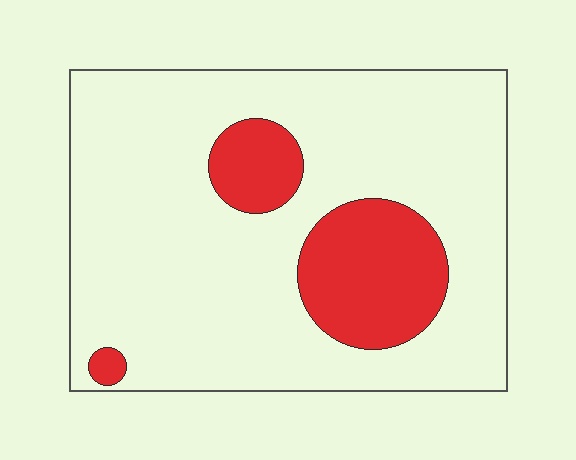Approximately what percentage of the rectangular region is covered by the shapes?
Approximately 20%.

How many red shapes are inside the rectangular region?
3.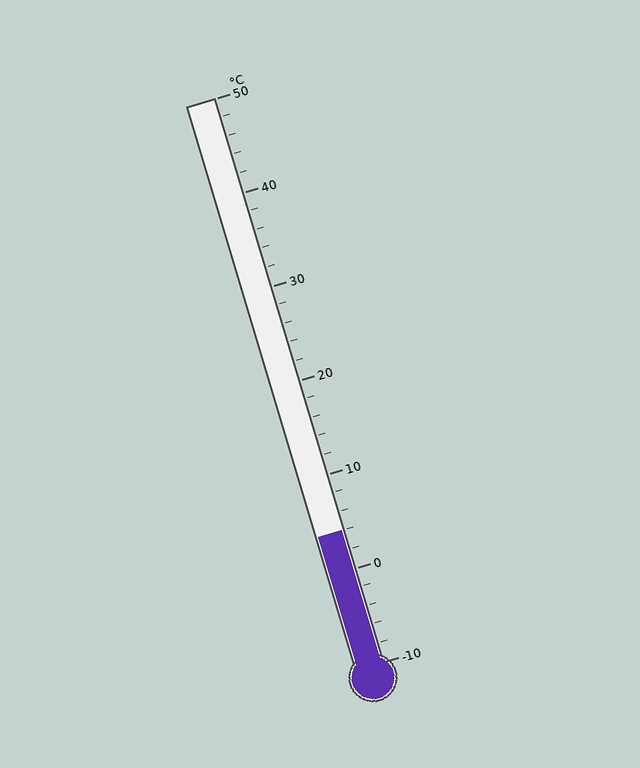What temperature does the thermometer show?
The thermometer shows approximately 4°C.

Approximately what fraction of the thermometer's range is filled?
The thermometer is filled to approximately 25% of its range.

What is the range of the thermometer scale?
The thermometer scale ranges from -10°C to 50°C.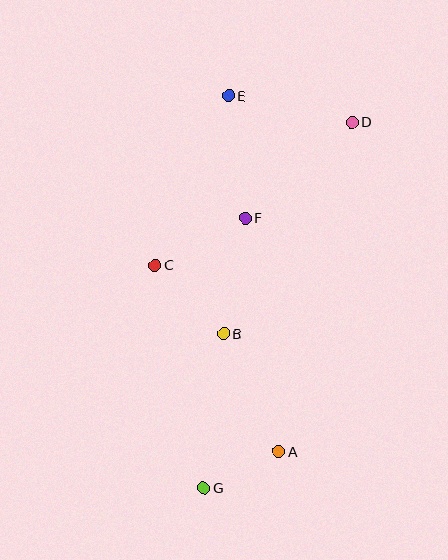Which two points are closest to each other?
Points A and G are closest to each other.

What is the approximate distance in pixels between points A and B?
The distance between A and B is approximately 130 pixels.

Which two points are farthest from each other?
Points D and G are farthest from each other.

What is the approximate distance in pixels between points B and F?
The distance between B and F is approximately 118 pixels.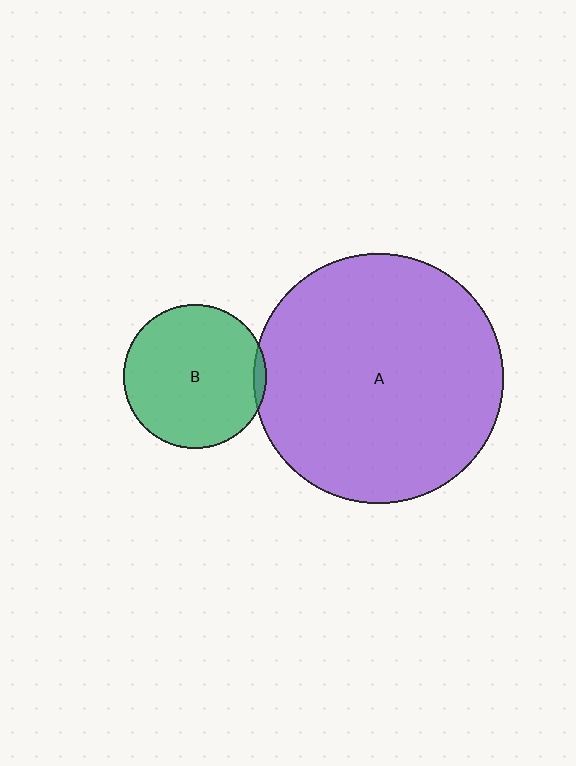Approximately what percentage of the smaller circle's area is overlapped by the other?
Approximately 5%.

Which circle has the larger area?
Circle A (purple).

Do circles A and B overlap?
Yes.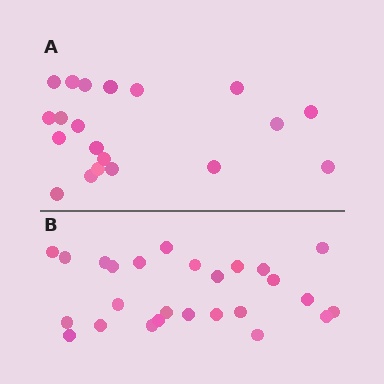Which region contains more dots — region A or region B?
Region B (the bottom region) has more dots.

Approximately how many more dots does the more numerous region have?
Region B has about 6 more dots than region A.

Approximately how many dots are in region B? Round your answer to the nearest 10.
About 30 dots. (The exact count is 26, which rounds to 30.)